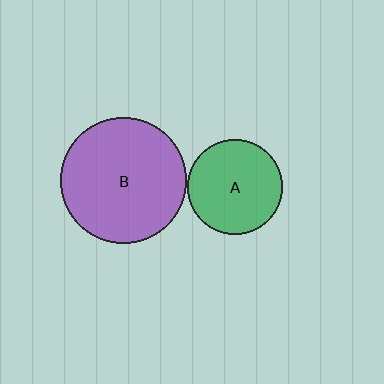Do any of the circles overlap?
No, none of the circles overlap.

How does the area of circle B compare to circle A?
Approximately 1.7 times.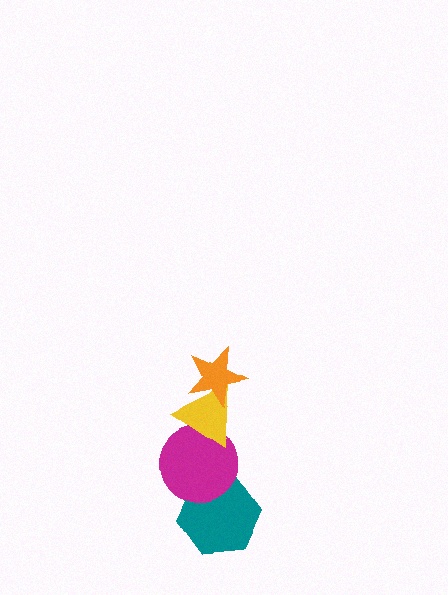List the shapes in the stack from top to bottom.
From top to bottom: the orange star, the yellow triangle, the magenta circle, the teal hexagon.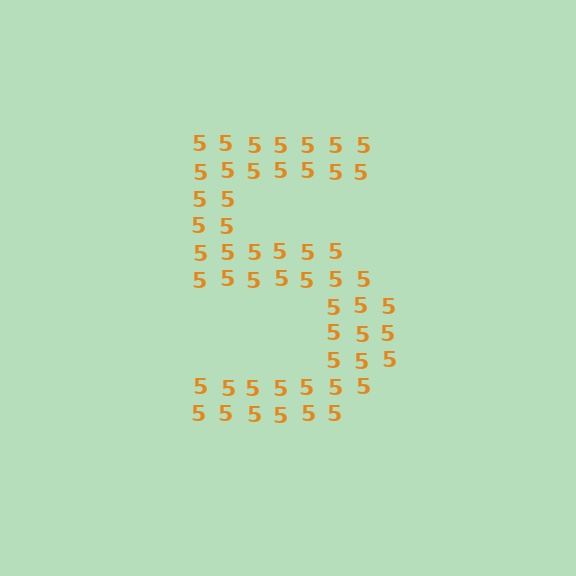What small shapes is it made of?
It is made of small digit 5's.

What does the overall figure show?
The overall figure shows the digit 5.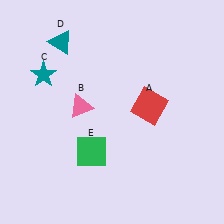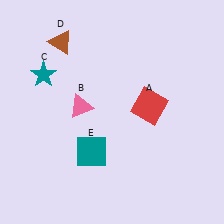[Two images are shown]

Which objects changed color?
D changed from teal to brown. E changed from green to teal.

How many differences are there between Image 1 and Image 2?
There are 2 differences between the two images.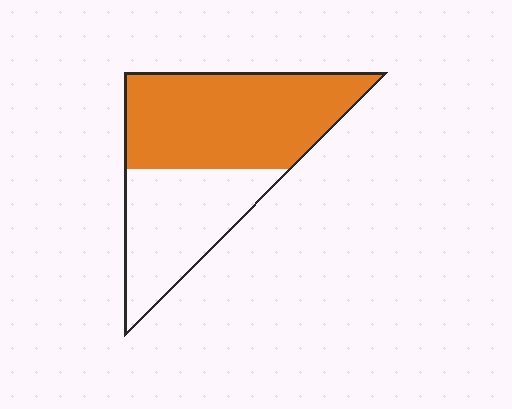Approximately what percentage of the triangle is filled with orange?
Approximately 60%.